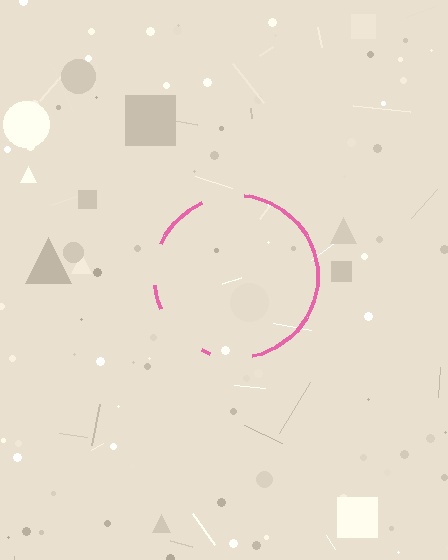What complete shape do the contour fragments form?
The contour fragments form a circle.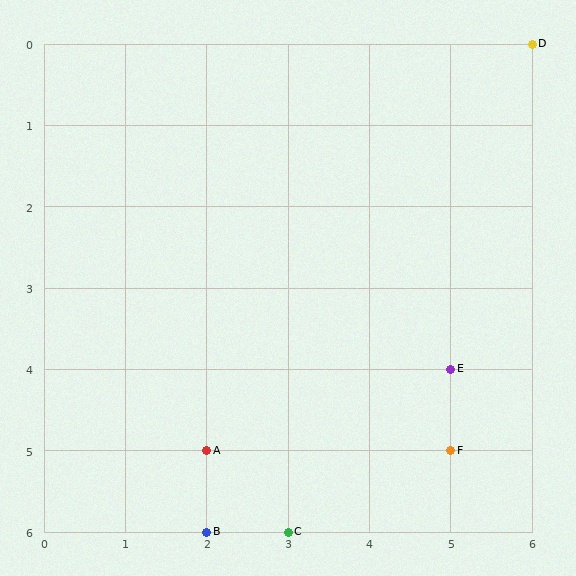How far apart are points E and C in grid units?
Points E and C are 2 columns and 2 rows apart (about 2.8 grid units diagonally).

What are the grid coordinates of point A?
Point A is at grid coordinates (2, 5).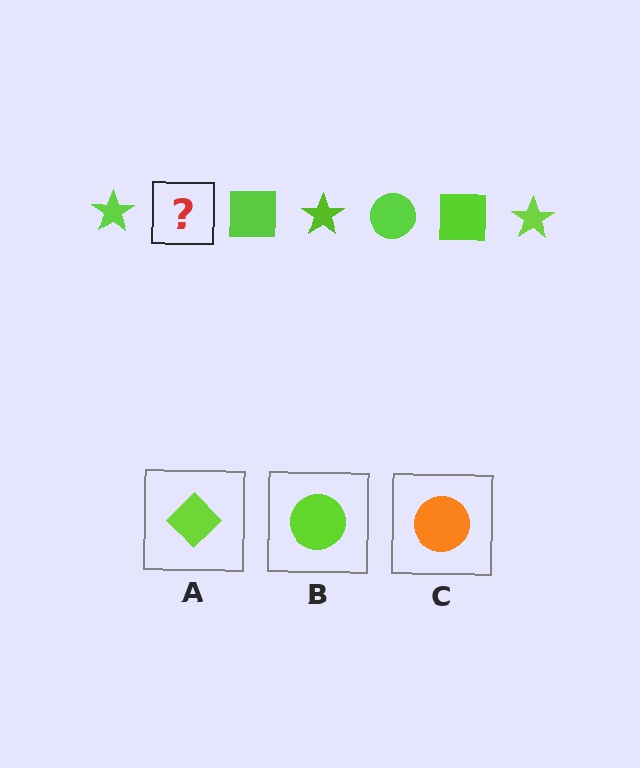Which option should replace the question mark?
Option B.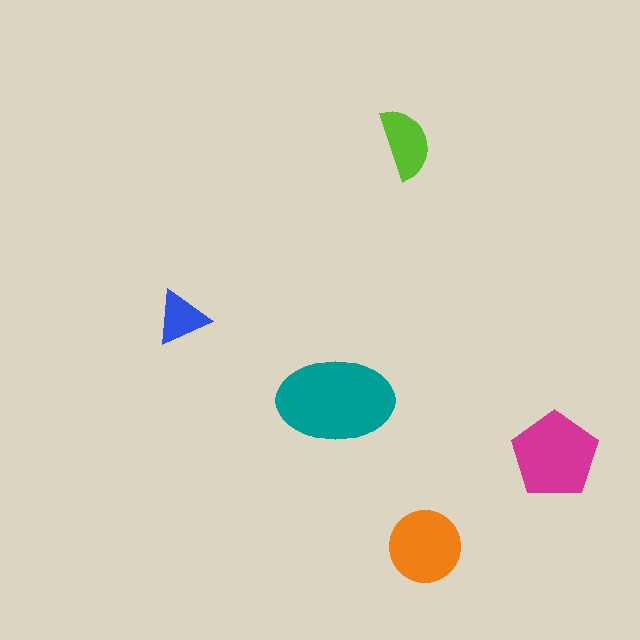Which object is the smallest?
The blue triangle.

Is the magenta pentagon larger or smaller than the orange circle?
Larger.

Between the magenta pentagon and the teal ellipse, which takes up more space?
The teal ellipse.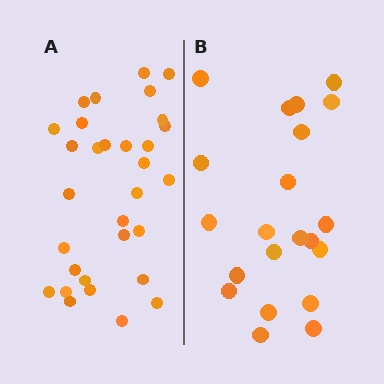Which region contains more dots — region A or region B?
Region A (the left region) has more dots.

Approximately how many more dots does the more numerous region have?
Region A has roughly 10 or so more dots than region B.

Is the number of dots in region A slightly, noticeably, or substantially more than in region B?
Region A has substantially more. The ratio is roughly 1.5 to 1.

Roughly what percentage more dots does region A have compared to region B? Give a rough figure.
About 50% more.